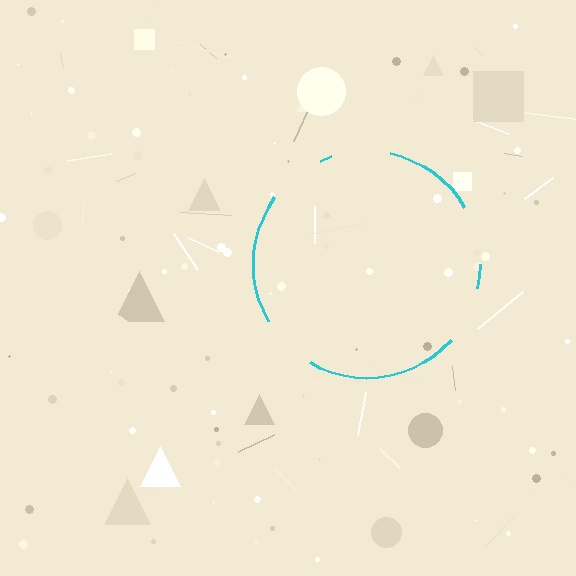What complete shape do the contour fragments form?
The contour fragments form a circle.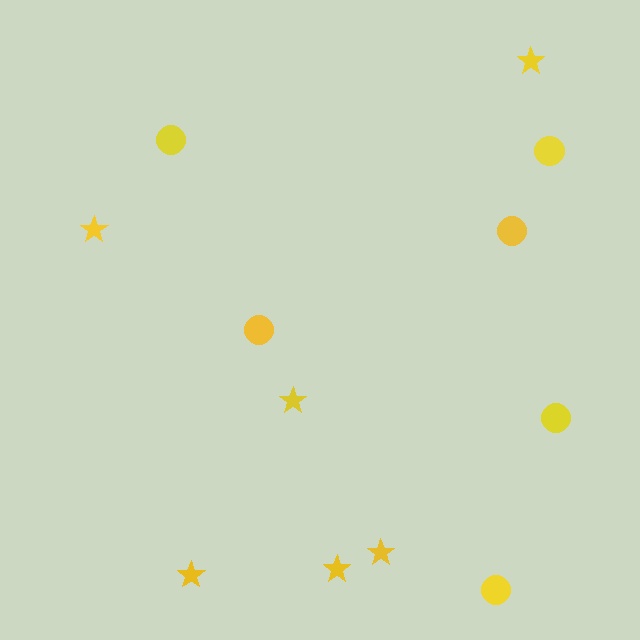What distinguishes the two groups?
There are 2 groups: one group of circles (6) and one group of stars (6).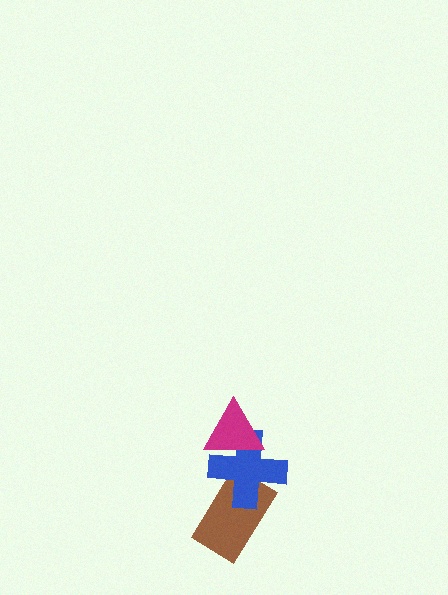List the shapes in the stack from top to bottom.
From top to bottom: the magenta triangle, the blue cross, the brown rectangle.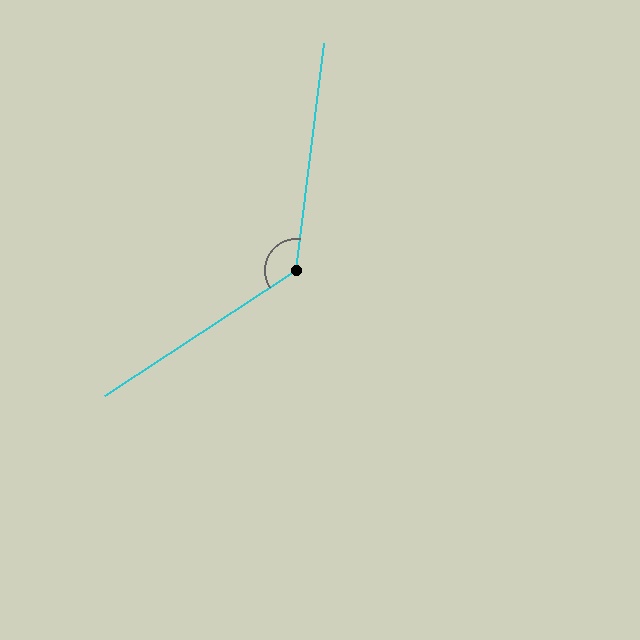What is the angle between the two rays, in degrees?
Approximately 131 degrees.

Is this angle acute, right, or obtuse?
It is obtuse.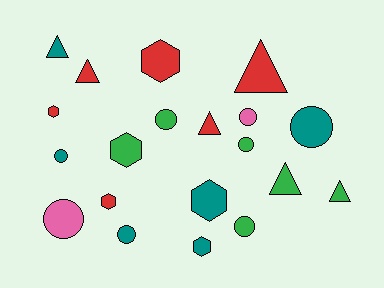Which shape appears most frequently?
Circle, with 8 objects.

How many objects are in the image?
There are 20 objects.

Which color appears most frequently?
Teal, with 6 objects.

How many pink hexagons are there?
There are no pink hexagons.